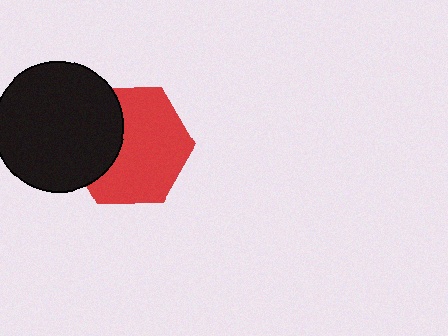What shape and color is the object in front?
The object in front is a black circle.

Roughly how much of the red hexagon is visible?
Most of it is visible (roughly 67%).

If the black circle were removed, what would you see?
You would see the complete red hexagon.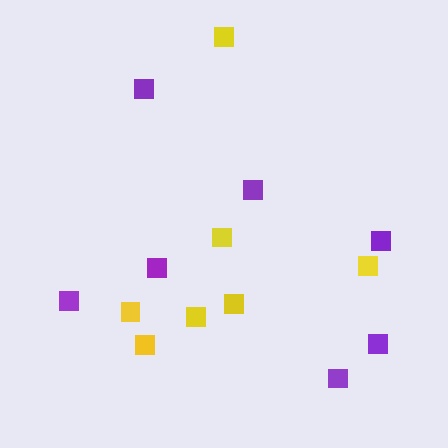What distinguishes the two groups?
There are 2 groups: one group of yellow squares (7) and one group of purple squares (7).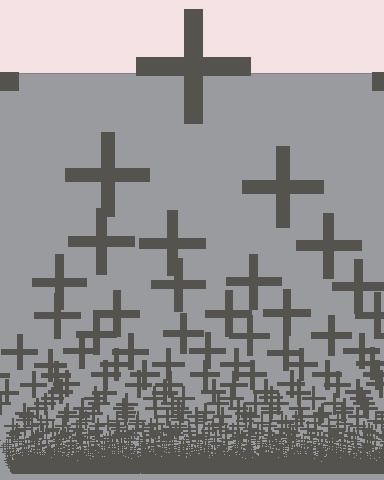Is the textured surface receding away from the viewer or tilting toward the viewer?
The surface appears to tilt toward the viewer. Texture elements get larger and sparser toward the top.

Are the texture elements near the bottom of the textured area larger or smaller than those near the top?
Smaller. The gradient is inverted — elements near the bottom are smaller and denser.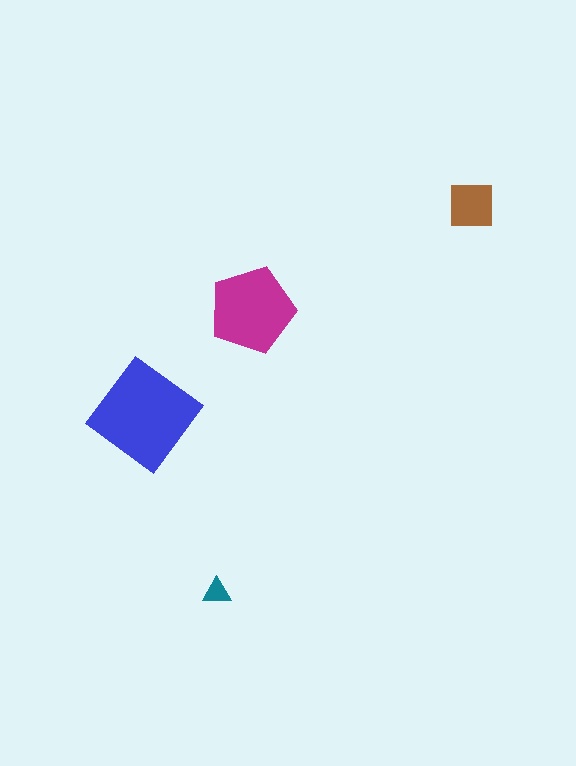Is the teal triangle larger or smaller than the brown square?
Smaller.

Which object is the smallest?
The teal triangle.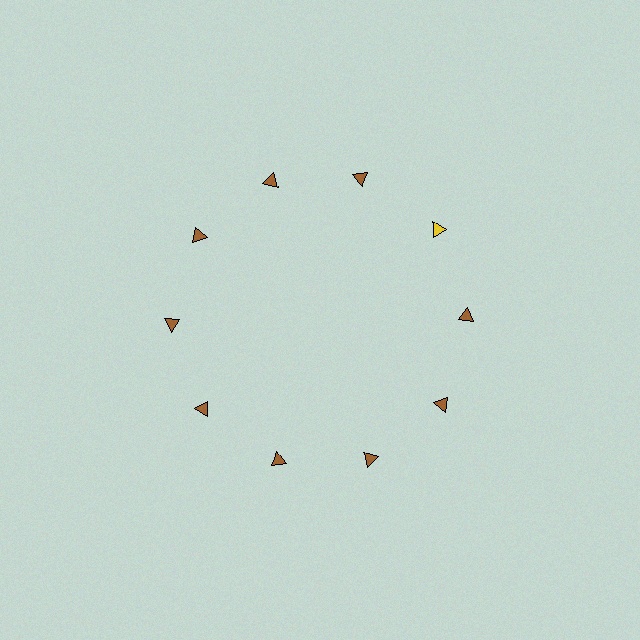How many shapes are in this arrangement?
There are 10 shapes arranged in a ring pattern.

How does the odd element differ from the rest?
It has a different color: yellow instead of brown.